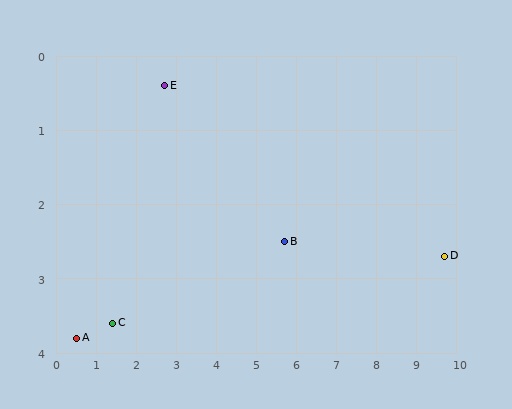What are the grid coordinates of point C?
Point C is at approximately (1.4, 3.6).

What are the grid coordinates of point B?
Point B is at approximately (5.7, 2.5).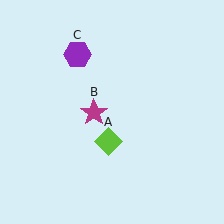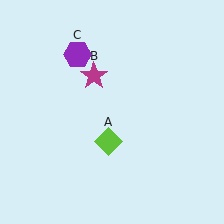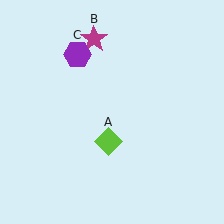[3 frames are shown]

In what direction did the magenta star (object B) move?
The magenta star (object B) moved up.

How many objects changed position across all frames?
1 object changed position: magenta star (object B).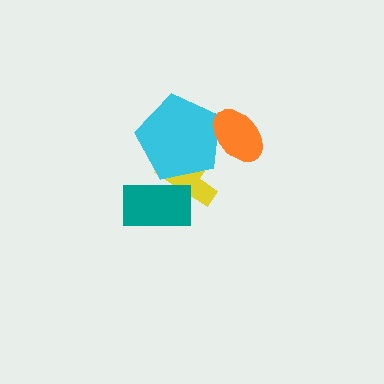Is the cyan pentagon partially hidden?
Yes, it is partially covered by another shape.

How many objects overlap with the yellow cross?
2 objects overlap with the yellow cross.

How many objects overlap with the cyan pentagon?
2 objects overlap with the cyan pentagon.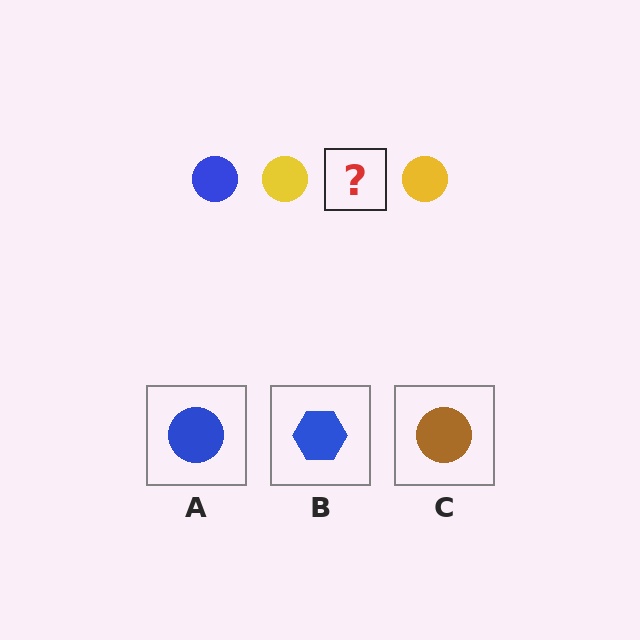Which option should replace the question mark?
Option A.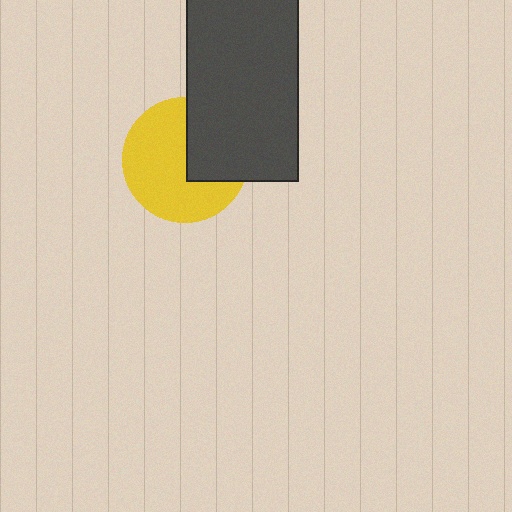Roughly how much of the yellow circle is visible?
About half of it is visible (roughly 65%).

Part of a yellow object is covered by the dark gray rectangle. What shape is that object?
It is a circle.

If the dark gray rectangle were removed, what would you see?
You would see the complete yellow circle.